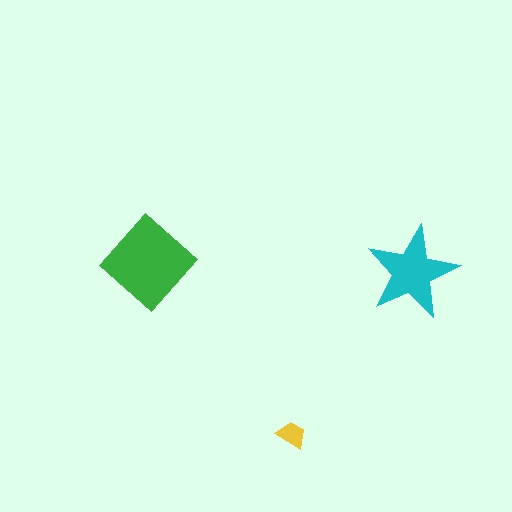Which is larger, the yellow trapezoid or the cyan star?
The cyan star.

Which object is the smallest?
The yellow trapezoid.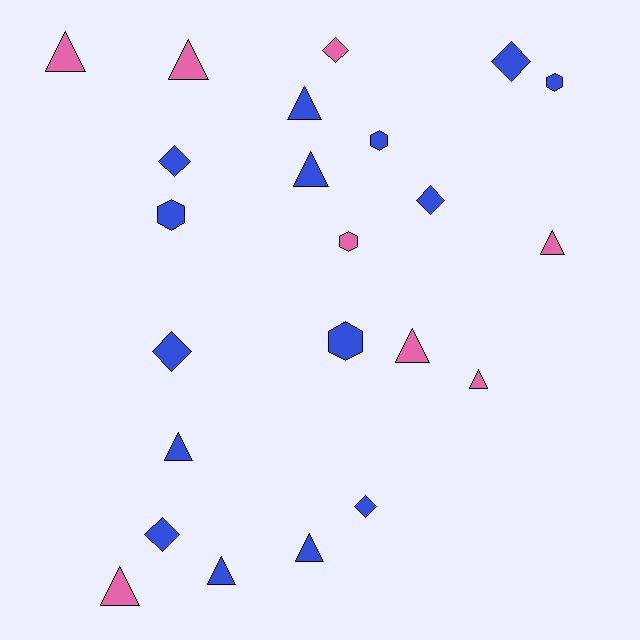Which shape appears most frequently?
Triangle, with 11 objects.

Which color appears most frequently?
Blue, with 15 objects.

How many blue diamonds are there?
There are 6 blue diamonds.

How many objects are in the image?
There are 23 objects.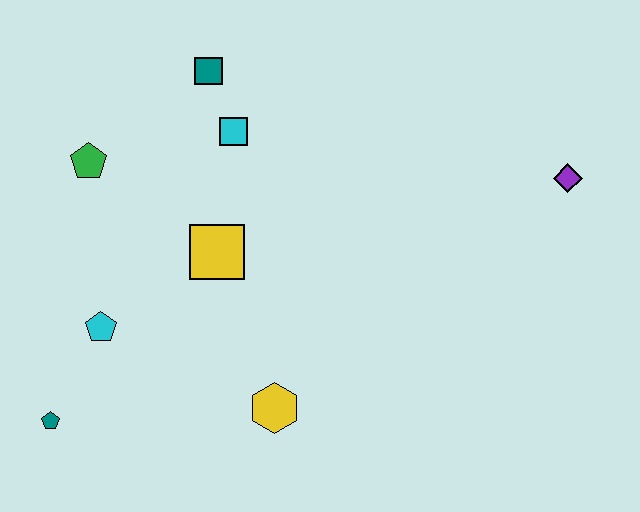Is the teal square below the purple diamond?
No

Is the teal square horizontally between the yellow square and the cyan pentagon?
Yes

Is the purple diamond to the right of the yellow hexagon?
Yes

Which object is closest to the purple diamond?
The cyan square is closest to the purple diamond.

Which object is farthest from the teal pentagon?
The purple diamond is farthest from the teal pentagon.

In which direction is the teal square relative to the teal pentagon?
The teal square is above the teal pentagon.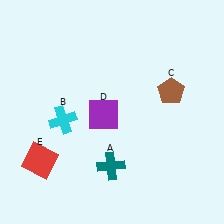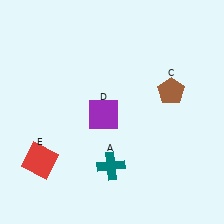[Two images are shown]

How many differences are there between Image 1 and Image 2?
There is 1 difference between the two images.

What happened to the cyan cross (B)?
The cyan cross (B) was removed in Image 2. It was in the bottom-left area of Image 1.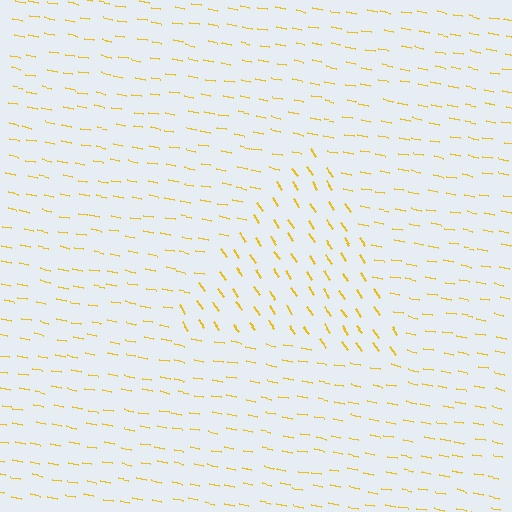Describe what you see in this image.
The image is filled with small yellow line segments. A triangle region in the image has lines oriented differently from the surrounding lines, creating a visible texture boundary.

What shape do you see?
I see a triangle.